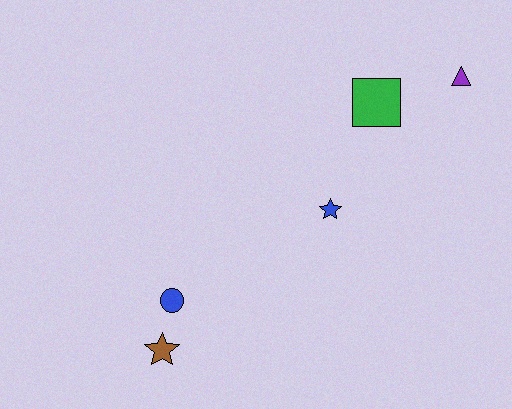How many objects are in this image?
There are 5 objects.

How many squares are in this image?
There is 1 square.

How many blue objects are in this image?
There are 2 blue objects.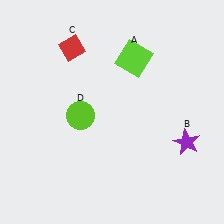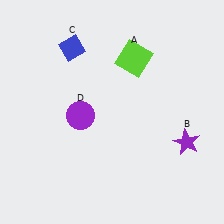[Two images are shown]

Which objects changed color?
C changed from red to blue. D changed from lime to purple.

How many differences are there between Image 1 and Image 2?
There are 2 differences between the two images.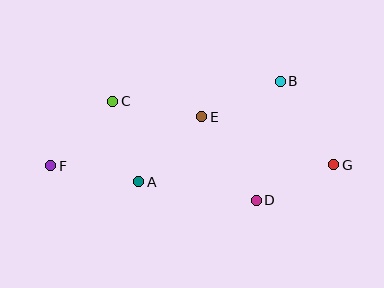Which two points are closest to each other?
Points A and C are closest to each other.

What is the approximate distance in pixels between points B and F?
The distance between B and F is approximately 245 pixels.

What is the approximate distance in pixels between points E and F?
The distance between E and F is approximately 159 pixels.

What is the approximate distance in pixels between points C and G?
The distance between C and G is approximately 230 pixels.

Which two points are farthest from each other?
Points F and G are farthest from each other.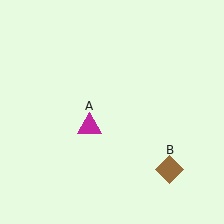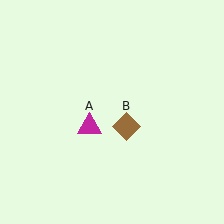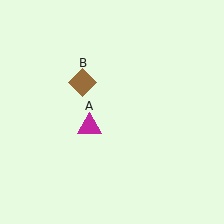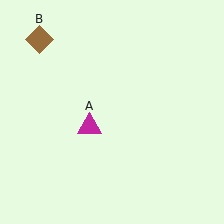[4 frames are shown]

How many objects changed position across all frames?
1 object changed position: brown diamond (object B).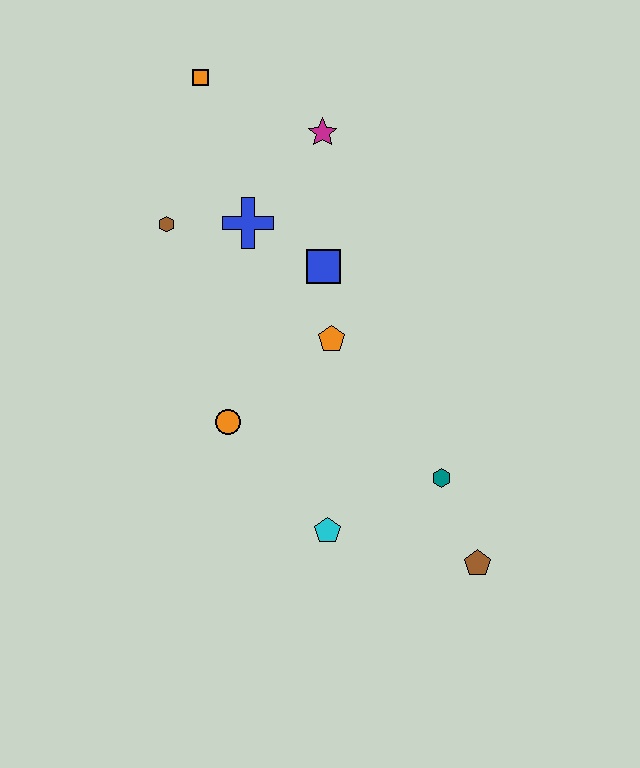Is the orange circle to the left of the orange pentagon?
Yes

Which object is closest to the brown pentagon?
The teal hexagon is closest to the brown pentagon.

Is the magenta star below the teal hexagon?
No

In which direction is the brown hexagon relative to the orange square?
The brown hexagon is below the orange square.